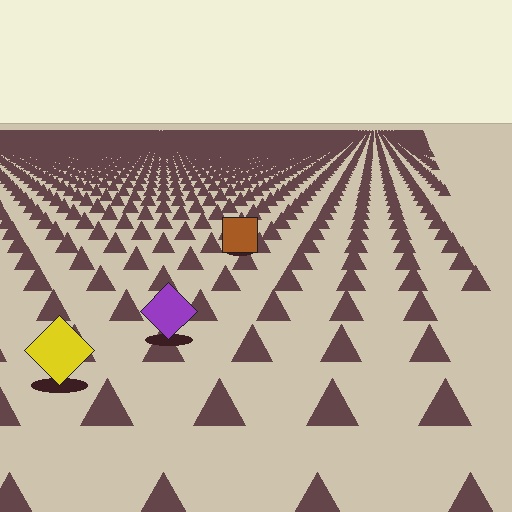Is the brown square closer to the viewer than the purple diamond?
No. The purple diamond is closer — you can tell from the texture gradient: the ground texture is coarser near it.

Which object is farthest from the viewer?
The brown square is farthest from the viewer. It appears smaller and the ground texture around it is denser.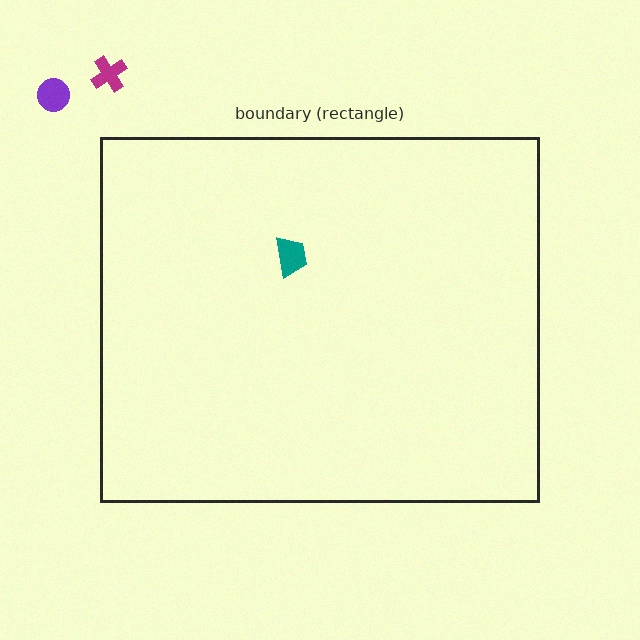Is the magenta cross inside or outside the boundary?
Outside.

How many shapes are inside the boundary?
1 inside, 2 outside.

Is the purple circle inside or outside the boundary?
Outside.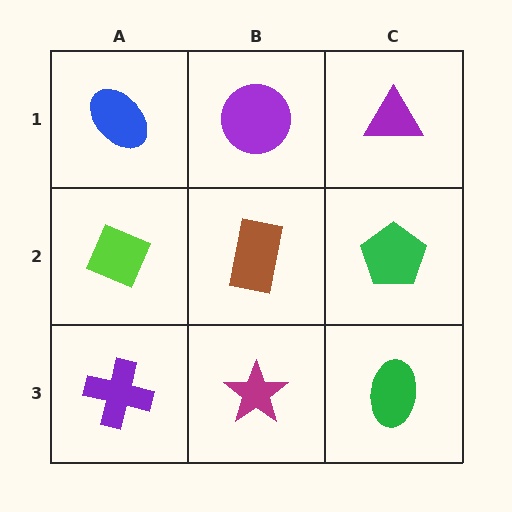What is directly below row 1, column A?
A lime diamond.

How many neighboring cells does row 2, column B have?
4.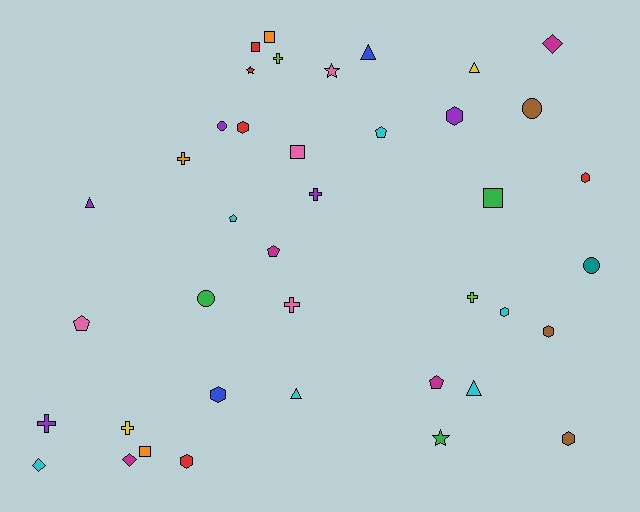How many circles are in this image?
There are 4 circles.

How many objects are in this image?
There are 40 objects.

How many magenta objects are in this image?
There are 4 magenta objects.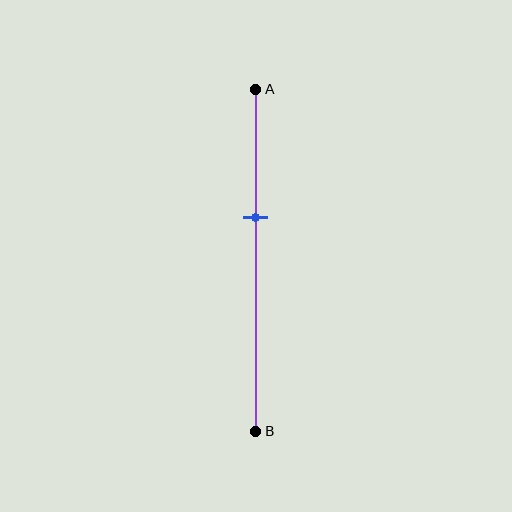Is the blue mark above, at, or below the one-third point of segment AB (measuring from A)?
The blue mark is below the one-third point of segment AB.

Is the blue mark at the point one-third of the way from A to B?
No, the mark is at about 35% from A, not at the 33% one-third point.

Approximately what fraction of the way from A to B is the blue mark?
The blue mark is approximately 35% of the way from A to B.